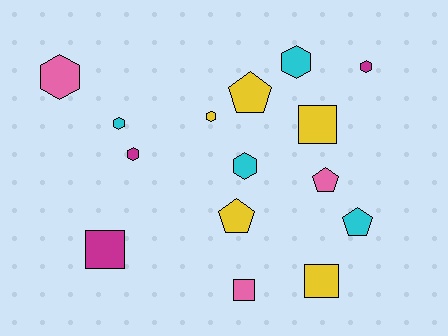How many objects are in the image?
There are 15 objects.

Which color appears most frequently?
Yellow, with 5 objects.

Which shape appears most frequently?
Hexagon, with 7 objects.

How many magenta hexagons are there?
There are 2 magenta hexagons.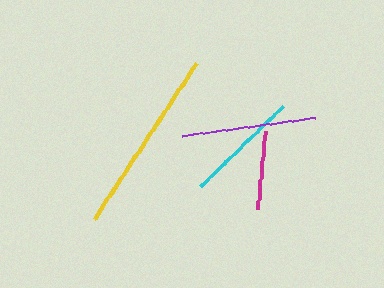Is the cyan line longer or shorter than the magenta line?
The cyan line is longer than the magenta line.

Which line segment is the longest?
The yellow line is the longest at approximately 186 pixels.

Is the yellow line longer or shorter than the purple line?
The yellow line is longer than the purple line.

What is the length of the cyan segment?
The cyan segment is approximately 115 pixels long.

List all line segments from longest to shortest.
From longest to shortest: yellow, purple, cyan, magenta.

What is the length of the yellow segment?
The yellow segment is approximately 186 pixels long.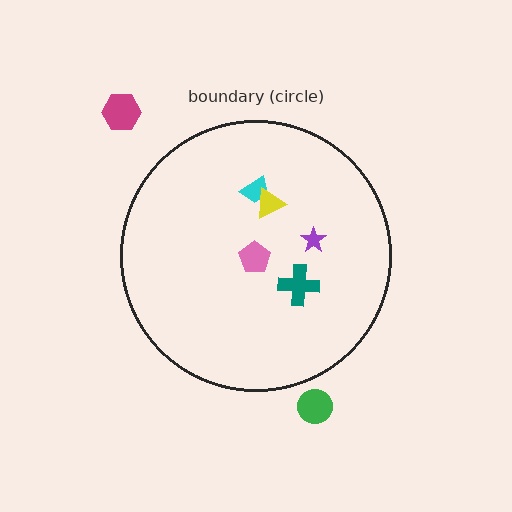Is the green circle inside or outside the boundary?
Outside.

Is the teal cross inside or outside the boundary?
Inside.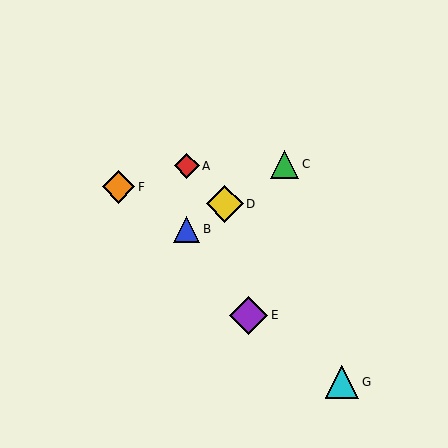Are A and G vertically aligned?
No, A is at x≈187 and G is at x≈342.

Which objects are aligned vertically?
Objects A, B are aligned vertically.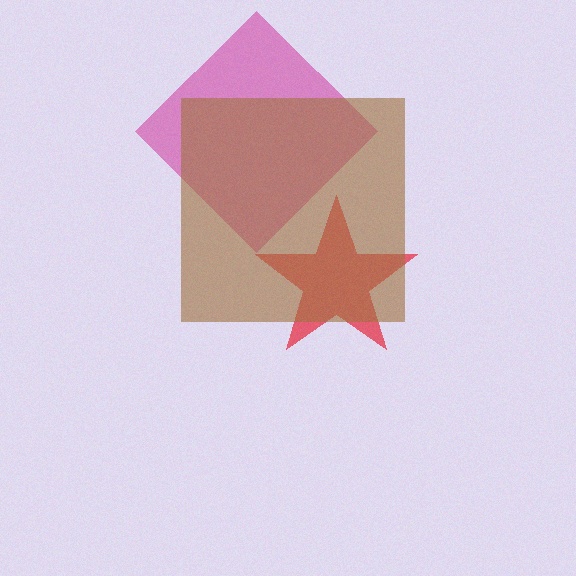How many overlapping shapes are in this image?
There are 3 overlapping shapes in the image.